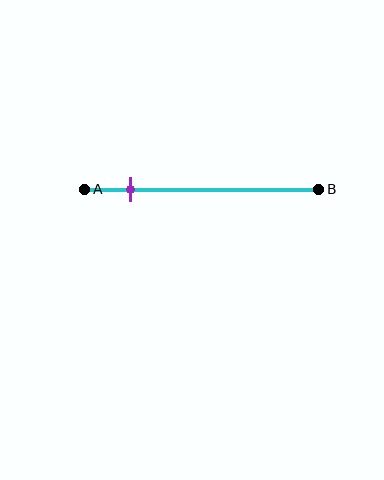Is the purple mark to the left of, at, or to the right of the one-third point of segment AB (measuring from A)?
The purple mark is to the left of the one-third point of segment AB.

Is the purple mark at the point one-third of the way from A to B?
No, the mark is at about 20% from A, not at the 33% one-third point.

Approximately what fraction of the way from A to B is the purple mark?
The purple mark is approximately 20% of the way from A to B.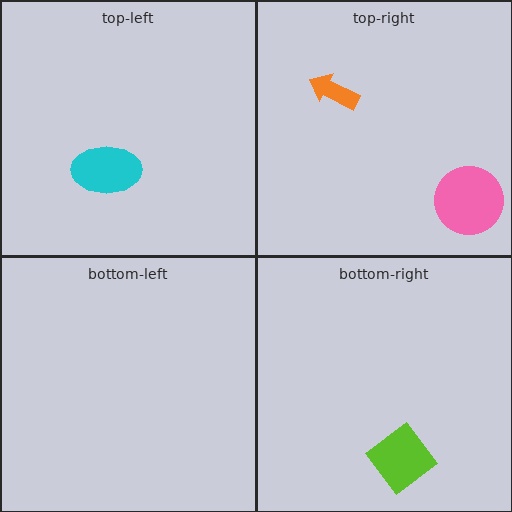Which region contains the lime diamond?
The bottom-right region.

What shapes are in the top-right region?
The orange arrow, the pink circle.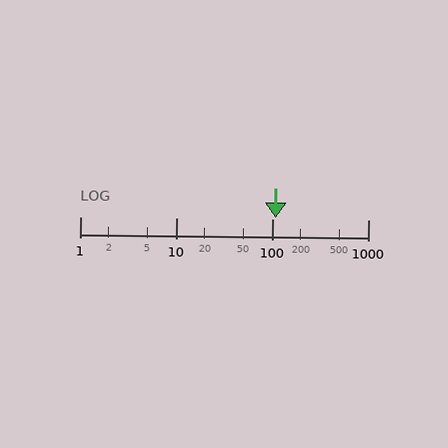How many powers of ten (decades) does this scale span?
The scale spans 3 decades, from 1 to 1000.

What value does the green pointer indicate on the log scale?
The pointer indicates approximately 110.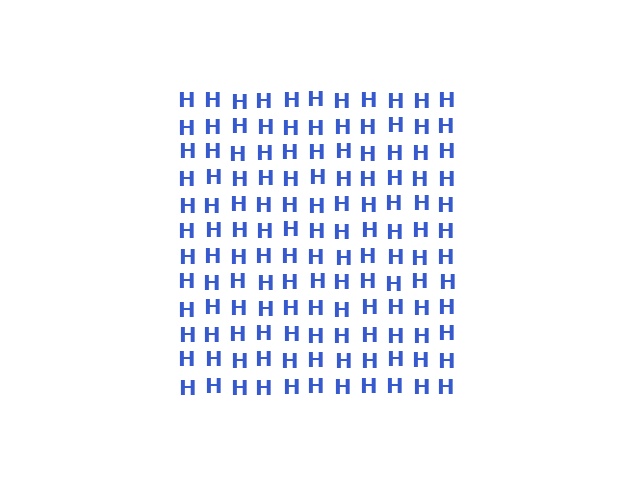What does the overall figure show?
The overall figure shows a square.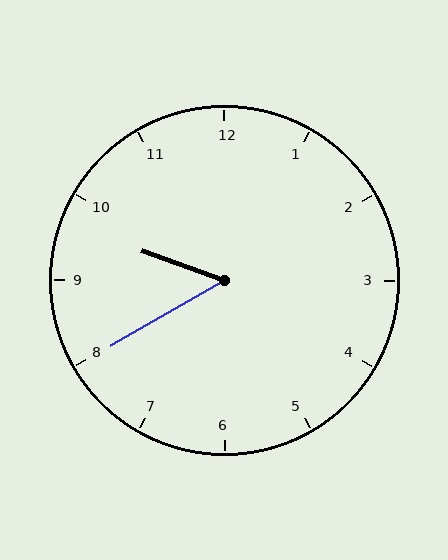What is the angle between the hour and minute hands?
Approximately 50 degrees.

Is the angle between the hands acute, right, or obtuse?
It is acute.